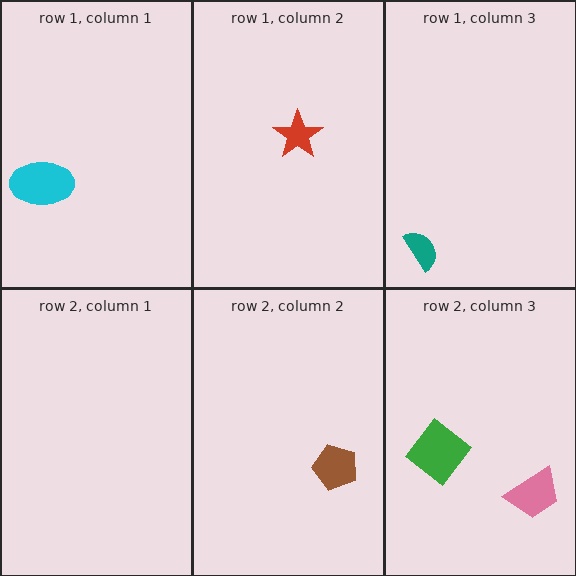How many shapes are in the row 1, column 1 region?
1.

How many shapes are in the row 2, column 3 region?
2.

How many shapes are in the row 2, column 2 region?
1.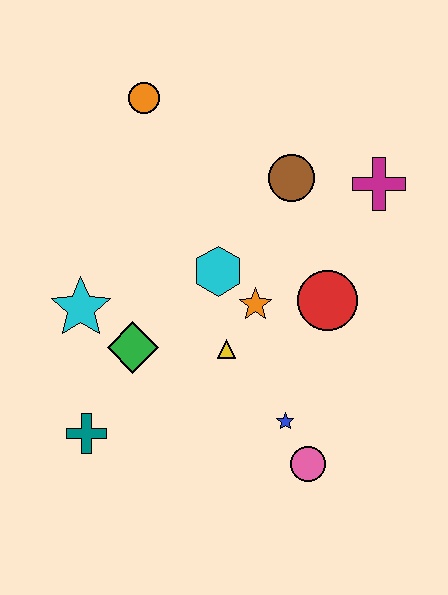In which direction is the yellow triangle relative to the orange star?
The yellow triangle is below the orange star.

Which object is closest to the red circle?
The orange star is closest to the red circle.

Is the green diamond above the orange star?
No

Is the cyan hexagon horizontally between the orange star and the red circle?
No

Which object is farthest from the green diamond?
The magenta cross is farthest from the green diamond.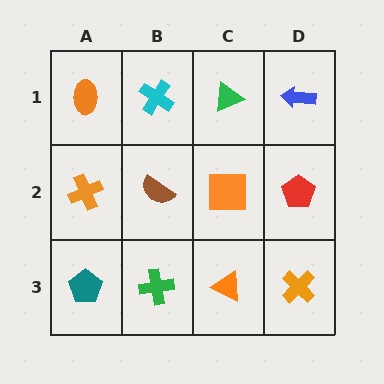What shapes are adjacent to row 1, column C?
An orange square (row 2, column C), a cyan cross (row 1, column B), a blue arrow (row 1, column D).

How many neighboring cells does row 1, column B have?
3.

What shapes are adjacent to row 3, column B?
A brown semicircle (row 2, column B), a teal pentagon (row 3, column A), an orange triangle (row 3, column C).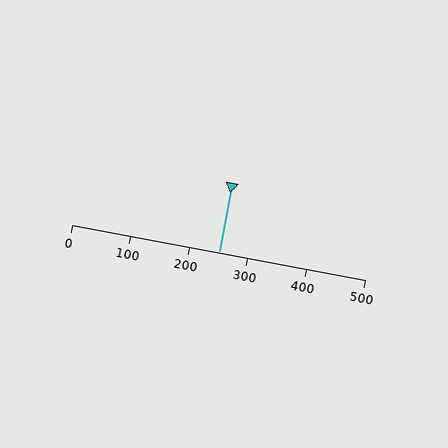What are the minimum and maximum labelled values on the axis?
The axis runs from 0 to 500.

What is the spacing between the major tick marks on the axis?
The major ticks are spaced 100 apart.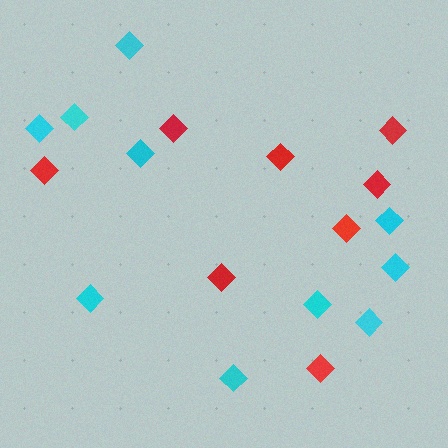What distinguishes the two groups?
There are 2 groups: one group of cyan diamonds (10) and one group of red diamonds (8).